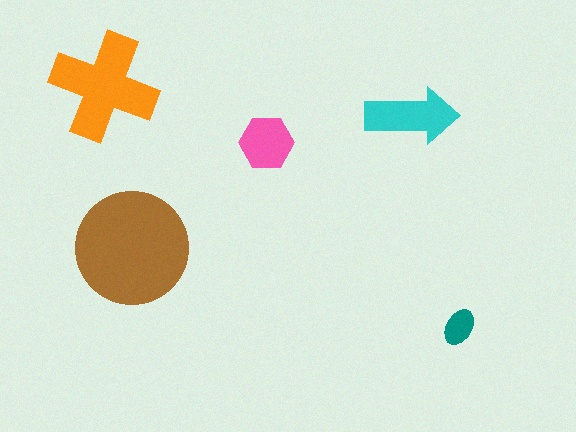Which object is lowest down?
The teal ellipse is bottommost.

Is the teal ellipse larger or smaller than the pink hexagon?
Smaller.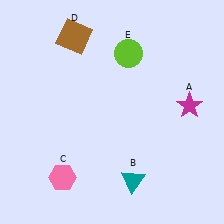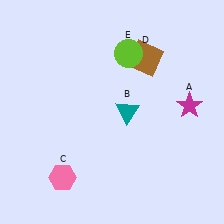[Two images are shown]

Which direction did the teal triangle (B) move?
The teal triangle (B) moved up.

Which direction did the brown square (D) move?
The brown square (D) moved right.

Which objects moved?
The objects that moved are: the teal triangle (B), the brown square (D).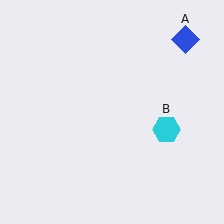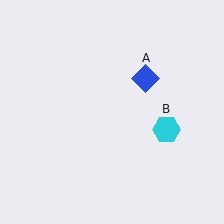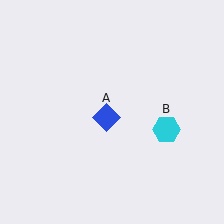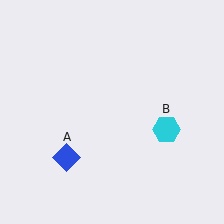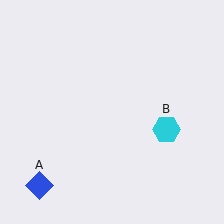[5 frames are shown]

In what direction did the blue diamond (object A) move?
The blue diamond (object A) moved down and to the left.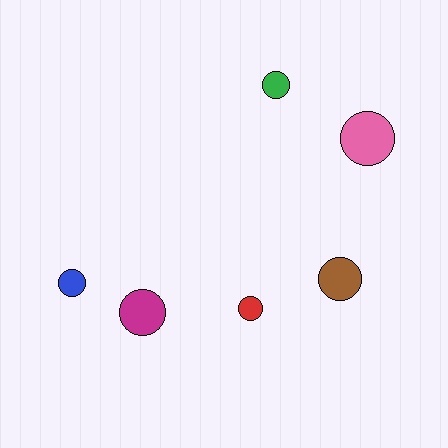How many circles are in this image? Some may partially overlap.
There are 6 circles.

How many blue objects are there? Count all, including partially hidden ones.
There is 1 blue object.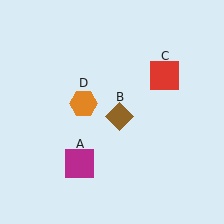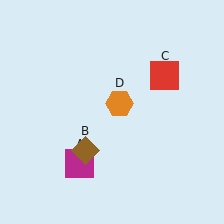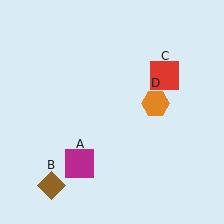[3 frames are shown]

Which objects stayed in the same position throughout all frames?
Magenta square (object A) and red square (object C) remained stationary.